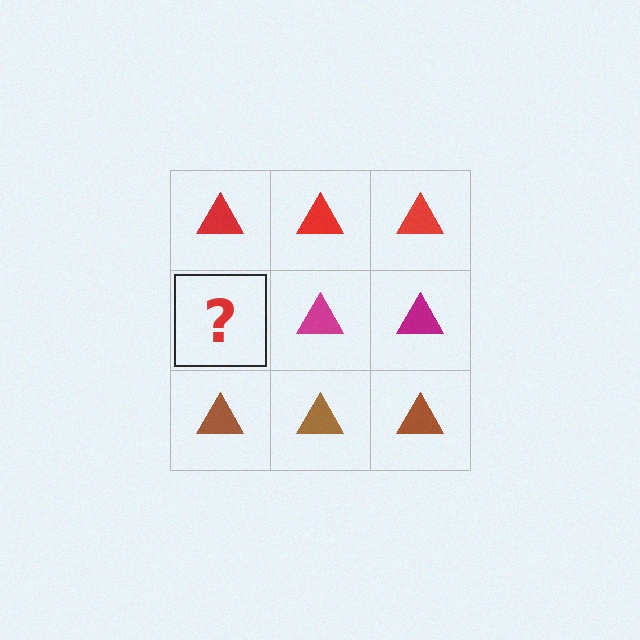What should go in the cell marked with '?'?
The missing cell should contain a magenta triangle.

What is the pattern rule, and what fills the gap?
The rule is that each row has a consistent color. The gap should be filled with a magenta triangle.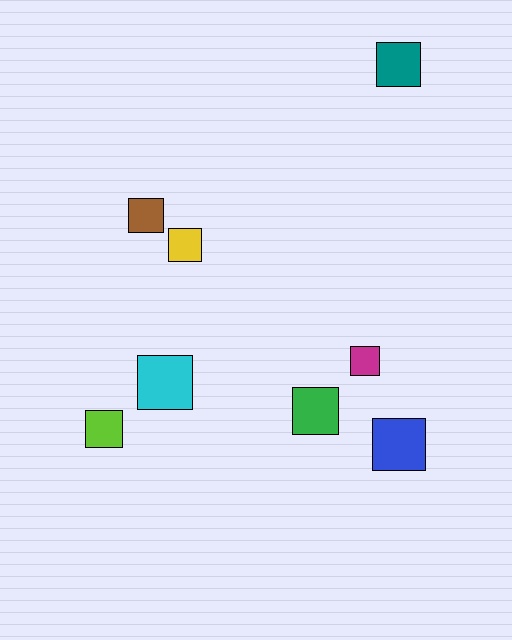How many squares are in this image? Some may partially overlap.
There are 8 squares.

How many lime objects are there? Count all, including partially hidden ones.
There is 1 lime object.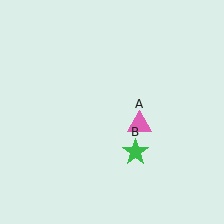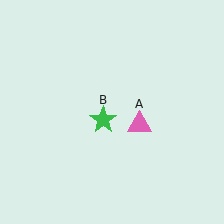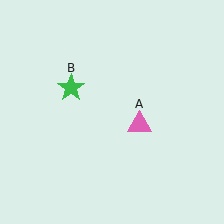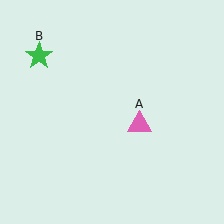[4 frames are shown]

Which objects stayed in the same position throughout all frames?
Pink triangle (object A) remained stationary.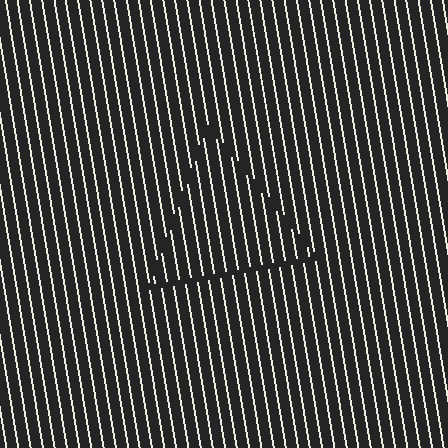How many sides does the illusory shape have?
3 sides — the line-ends trace a triangle.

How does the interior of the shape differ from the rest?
The interior of the shape contains the same grating, shifted by half a period — the contour is defined by the phase discontinuity where line-ends from the inner and outer gratings abut.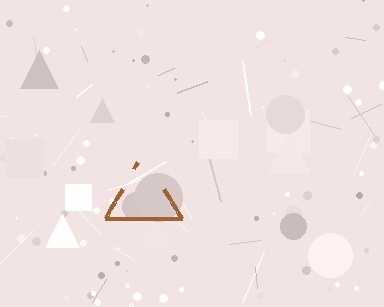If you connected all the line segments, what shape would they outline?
They would outline a triangle.